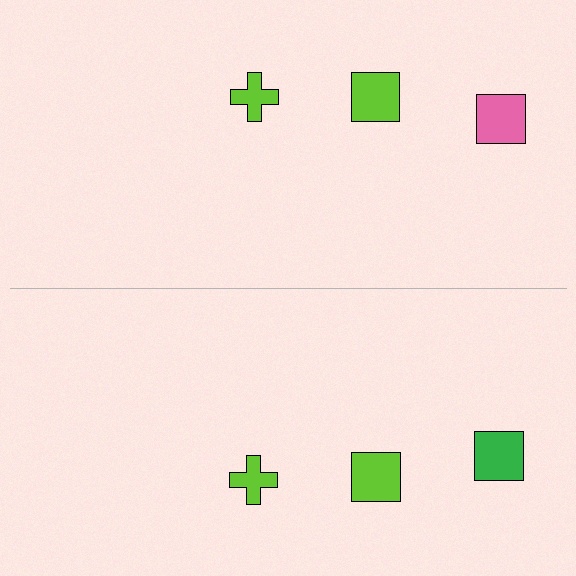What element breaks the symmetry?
The green square on the bottom side breaks the symmetry — its mirror counterpart is pink.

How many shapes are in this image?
There are 6 shapes in this image.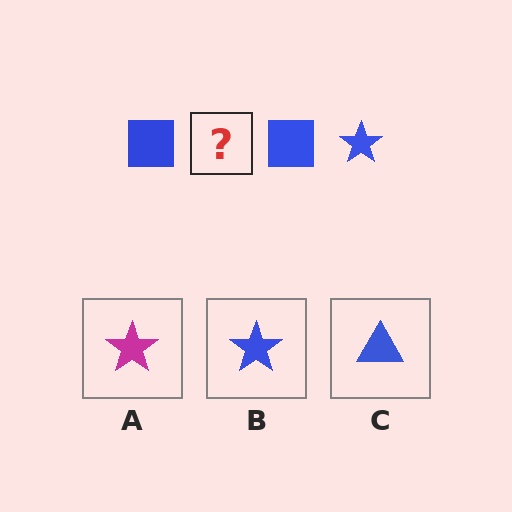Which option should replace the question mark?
Option B.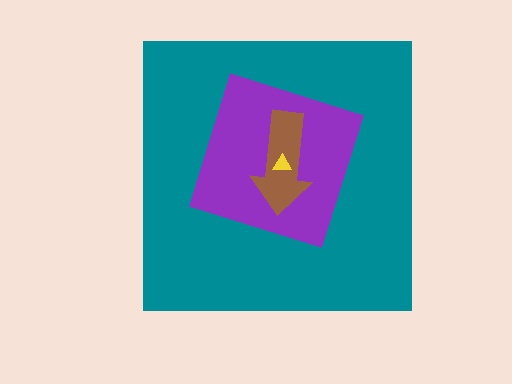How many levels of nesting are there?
4.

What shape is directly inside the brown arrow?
The yellow triangle.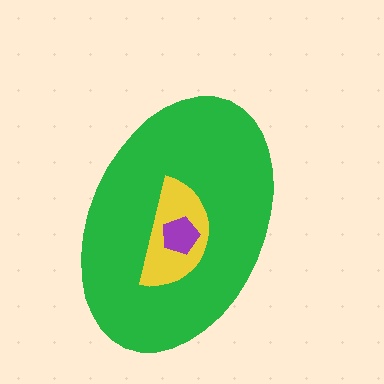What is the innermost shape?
The purple pentagon.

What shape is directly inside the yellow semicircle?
The purple pentagon.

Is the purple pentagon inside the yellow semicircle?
Yes.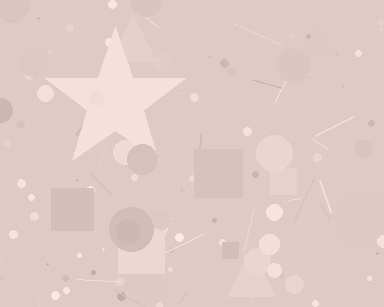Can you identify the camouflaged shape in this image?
The camouflaged shape is a star.